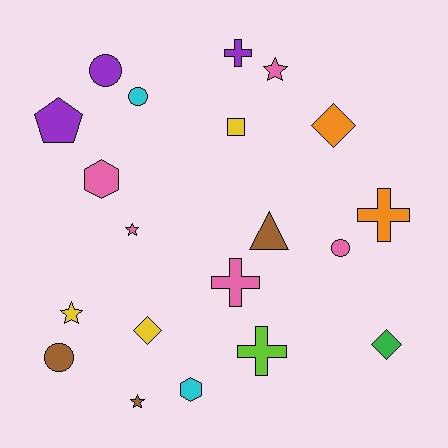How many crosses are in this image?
There are 4 crosses.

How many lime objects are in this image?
There is 1 lime object.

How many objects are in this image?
There are 20 objects.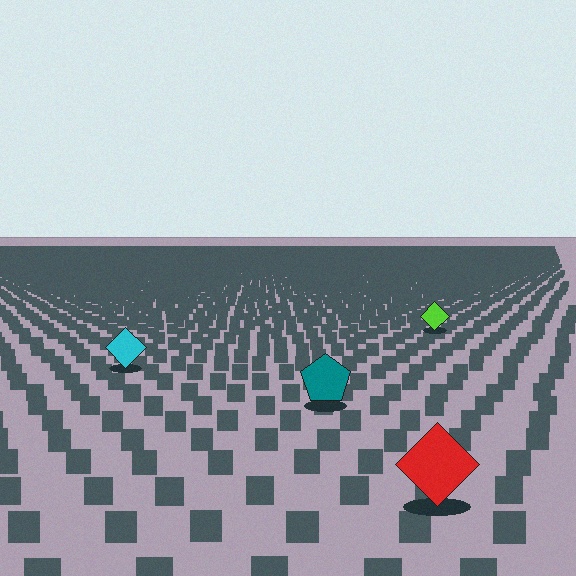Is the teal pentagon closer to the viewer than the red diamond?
No. The red diamond is closer — you can tell from the texture gradient: the ground texture is coarser near it.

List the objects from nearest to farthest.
From nearest to farthest: the red diamond, the teal pentagon, the cyan diamond, the lime diamond.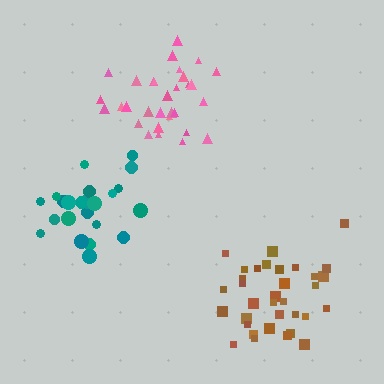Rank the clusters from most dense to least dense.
pink, brown, teal.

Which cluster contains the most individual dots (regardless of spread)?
Brown (35).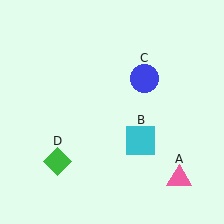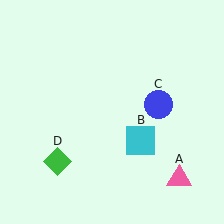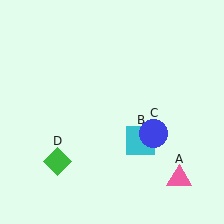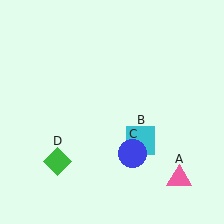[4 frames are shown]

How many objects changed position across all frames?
1 object changed position: blue circle (object C).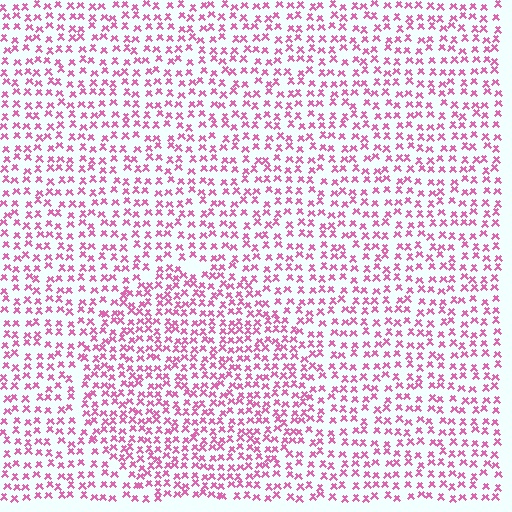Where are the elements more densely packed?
The elements are more densely packed inside the circle boundary.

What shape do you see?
I see a circle.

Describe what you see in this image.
The image contains small pink elements arranged at two different densities. A circle-shaped region is visible where the elements are more densely packed than the surrounding area.